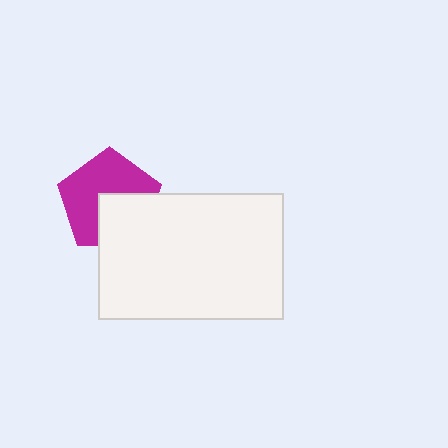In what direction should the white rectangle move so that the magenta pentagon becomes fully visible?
The white rectangle should move toward the lower-right. That is the shortest direction to clear the overlap and leave the magenta pentagon fully visible.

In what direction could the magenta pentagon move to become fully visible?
The magenta pentagon could move toward the upper-left. That would shift it out from behind the white rectangle entirely.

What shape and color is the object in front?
The object in front is a white rectangle.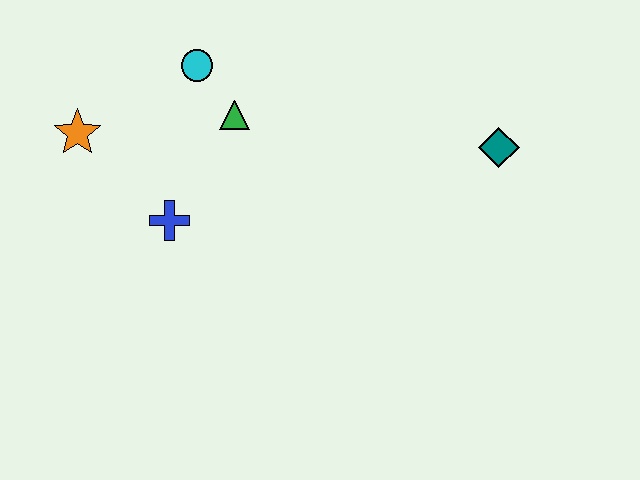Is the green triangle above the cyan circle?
No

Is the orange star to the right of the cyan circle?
No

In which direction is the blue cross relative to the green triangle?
The blue cross is below the green triangle.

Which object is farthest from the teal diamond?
The orange star is farthest from the teal diamond.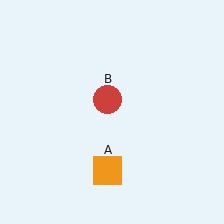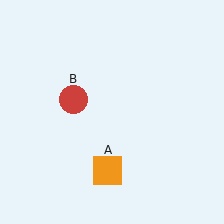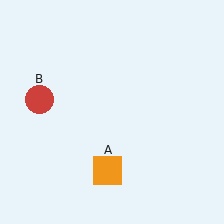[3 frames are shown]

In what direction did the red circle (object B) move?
The red circle (object B) moved left.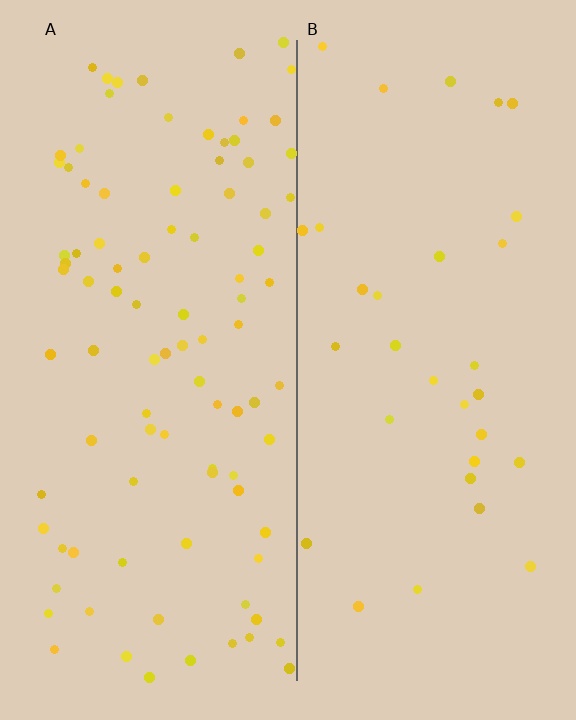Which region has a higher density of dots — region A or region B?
A (the left).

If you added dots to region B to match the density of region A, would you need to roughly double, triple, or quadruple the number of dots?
Approximately triple.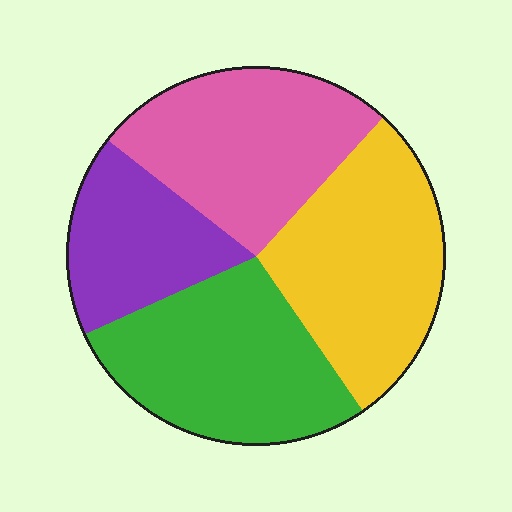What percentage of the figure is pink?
Pink takes up about one quarter (1/4) of the figure.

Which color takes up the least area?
Purple, at roughly 15%.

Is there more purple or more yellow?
Yellow.